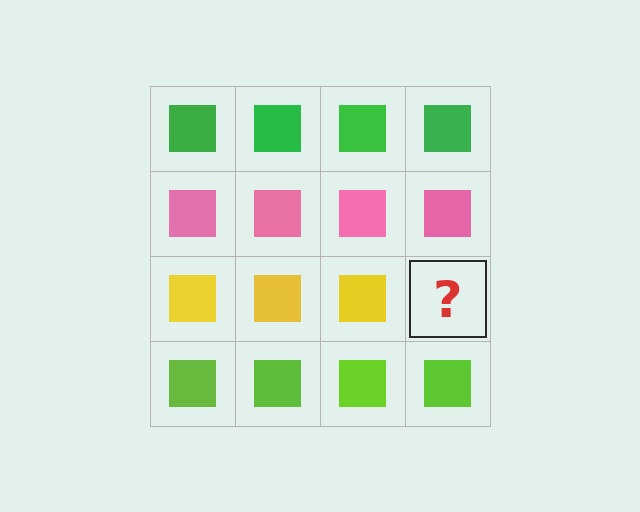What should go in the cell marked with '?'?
The missing cell should contain a yellow square.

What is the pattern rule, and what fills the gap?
The rule is that each row has a consistent color. The gap should be filled with a yellow square.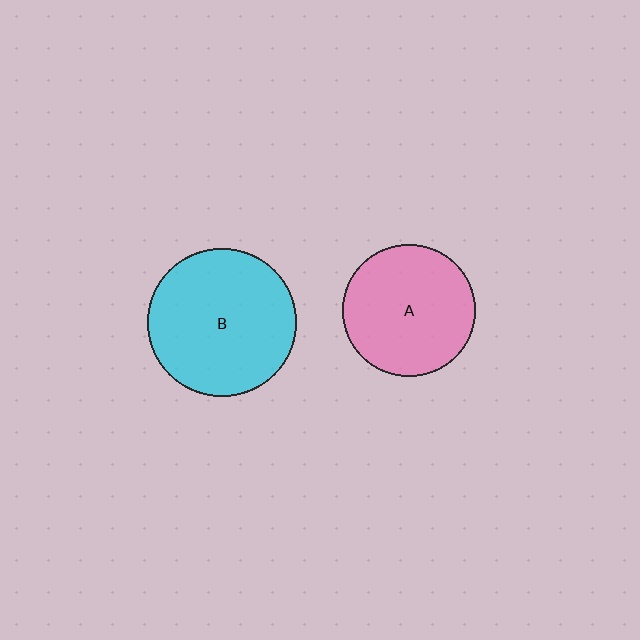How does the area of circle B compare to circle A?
Approximately 1.3 times.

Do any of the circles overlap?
No, none of the circles overlap.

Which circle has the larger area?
Circle B (cyan).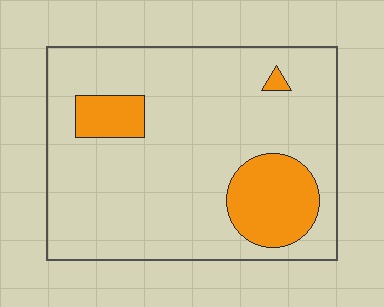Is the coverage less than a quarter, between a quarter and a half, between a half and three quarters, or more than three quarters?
Less than a quarter.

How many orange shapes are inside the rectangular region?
3.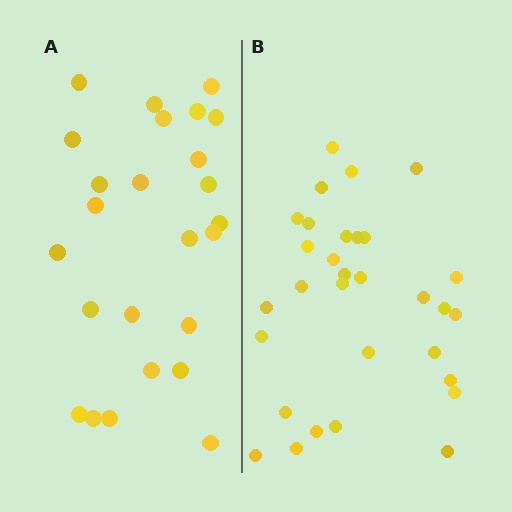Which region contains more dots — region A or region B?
Region B (the right region) has more dots.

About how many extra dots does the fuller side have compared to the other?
Region B has about 6 more dots than region A.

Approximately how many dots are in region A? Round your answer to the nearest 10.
About 20 dots. (The exact count is 25, which rounds to 20.)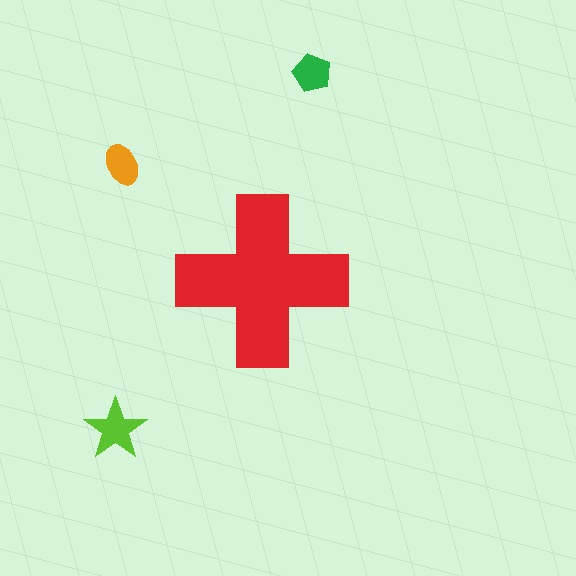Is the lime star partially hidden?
No, the lime star is fully visible.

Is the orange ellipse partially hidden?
No, the orange ellipse is fully visible.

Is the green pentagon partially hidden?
No, the green pentagon is fully visible.